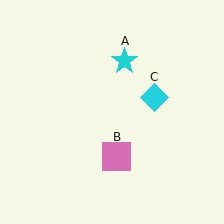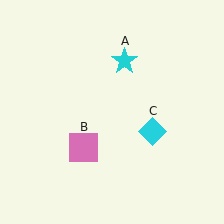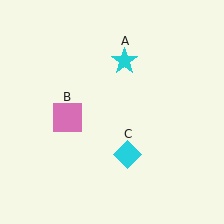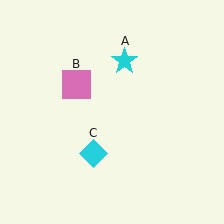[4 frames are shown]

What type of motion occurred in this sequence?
The pink square (object B), cyan diamond (object C) rotated clockwise around the center of the scene.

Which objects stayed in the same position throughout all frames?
Cyan star (object A) remained stationary.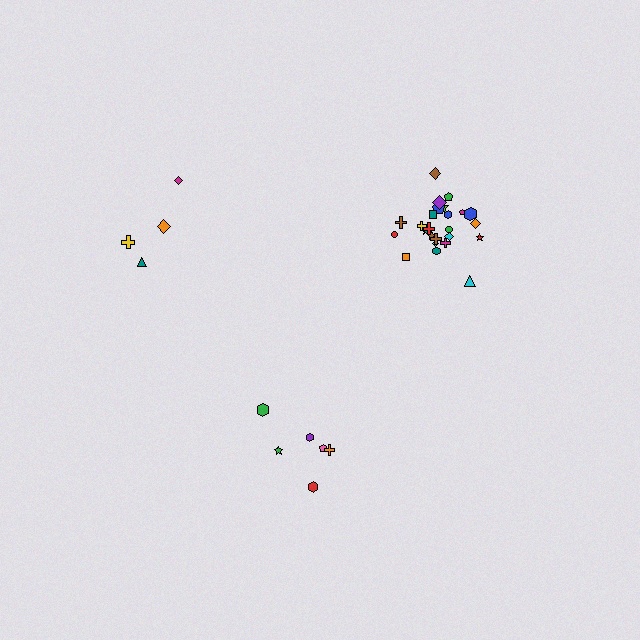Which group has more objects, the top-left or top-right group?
The top-right group.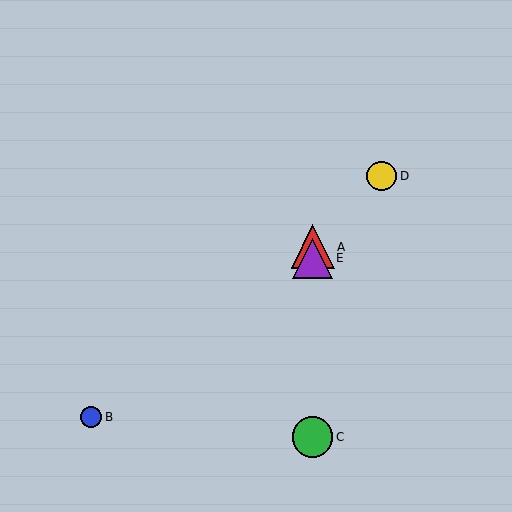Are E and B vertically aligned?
No, E is at x≈313 and B is at x≈91.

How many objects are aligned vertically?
3 objects (A, C, E) are aligned vertically.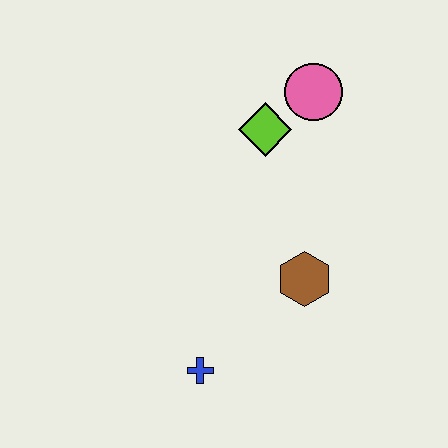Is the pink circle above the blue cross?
Yes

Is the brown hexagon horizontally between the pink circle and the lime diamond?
Yes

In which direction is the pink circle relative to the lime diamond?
The pink circle is to the right of the lime diamond.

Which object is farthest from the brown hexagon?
The pink circle is farthest from the brown hexagon.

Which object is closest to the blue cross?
The brown hexagon is closest to the blue cross.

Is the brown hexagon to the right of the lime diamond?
Yes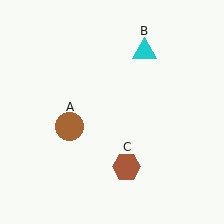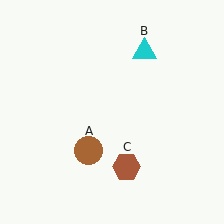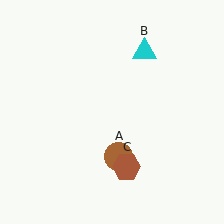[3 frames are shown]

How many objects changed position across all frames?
1 object changed position: brown circle (object A).